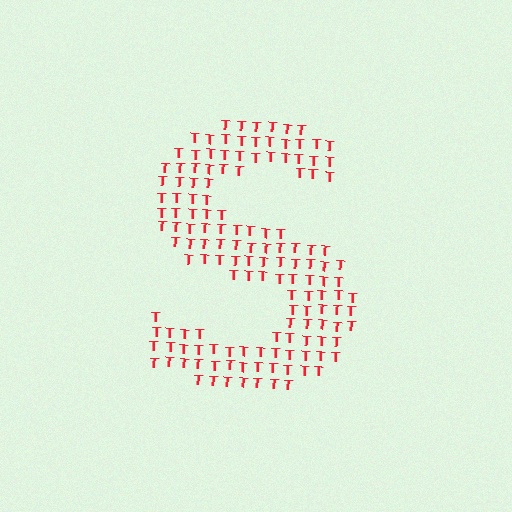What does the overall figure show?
The overall figure shows the letter S.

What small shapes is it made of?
It is made of small letter T's.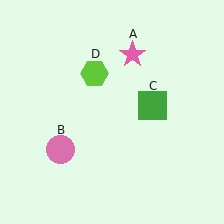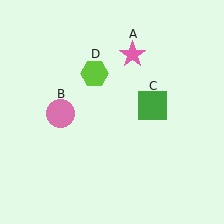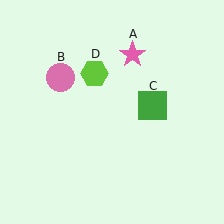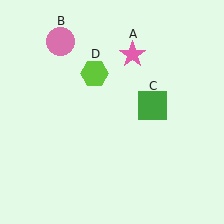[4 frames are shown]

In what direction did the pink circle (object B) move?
The pink circle (object B) moved up.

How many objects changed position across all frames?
1 object changed position: pink circle (object B).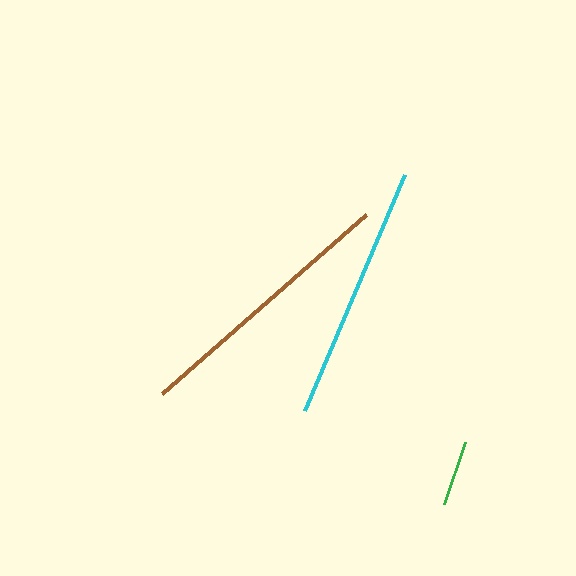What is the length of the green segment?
The green segment is approximately 66 pixels long.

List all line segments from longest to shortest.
From longest to shortest: brown, cyan, green.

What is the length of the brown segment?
The brown segment is approximately 272 pixels long.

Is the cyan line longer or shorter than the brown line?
The brown line is longer than the cyan line.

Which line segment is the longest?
The brown line is the longest at approximately 272 pixels.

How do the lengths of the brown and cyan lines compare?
The brown and cyan lines are approximately the same length.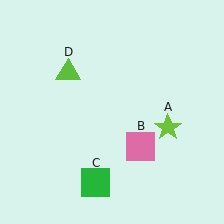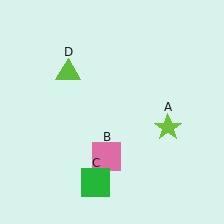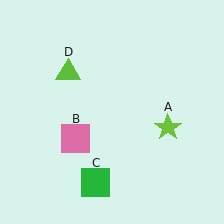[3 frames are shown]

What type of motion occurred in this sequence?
The pink square (object B) rotated clockwise around the center of the scene.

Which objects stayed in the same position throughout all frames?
Lime star (object A) and green square (object C) and lime triangle (object D) remained stationary.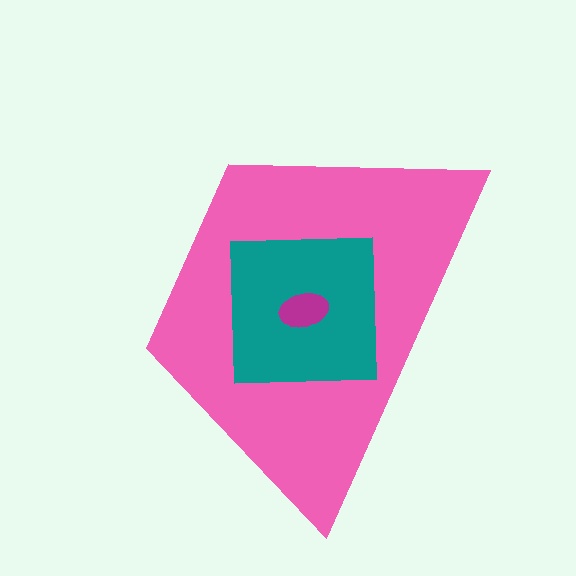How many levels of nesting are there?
3.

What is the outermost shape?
The pink trapezoid.